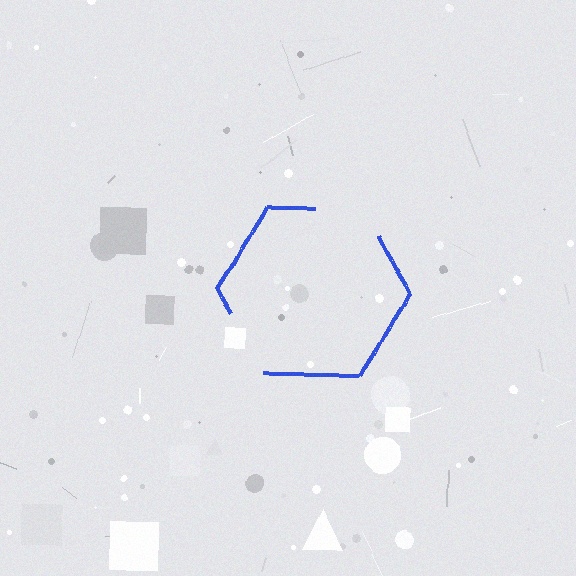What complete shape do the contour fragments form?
The contour fragments form a hexagon.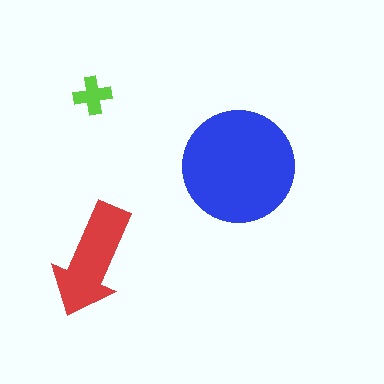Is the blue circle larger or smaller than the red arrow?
Larger.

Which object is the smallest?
The lime cross.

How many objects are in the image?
There are 3 objects in the image.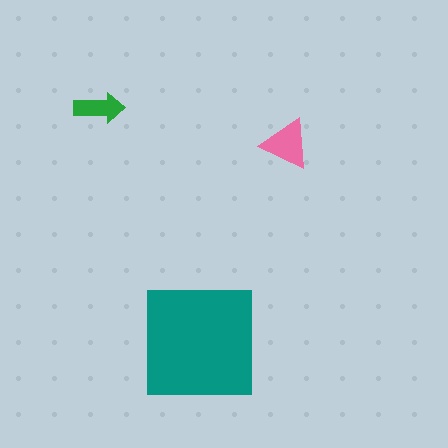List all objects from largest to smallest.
The teal square, the pink triangle, the green arrow.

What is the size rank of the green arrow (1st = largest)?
3rd.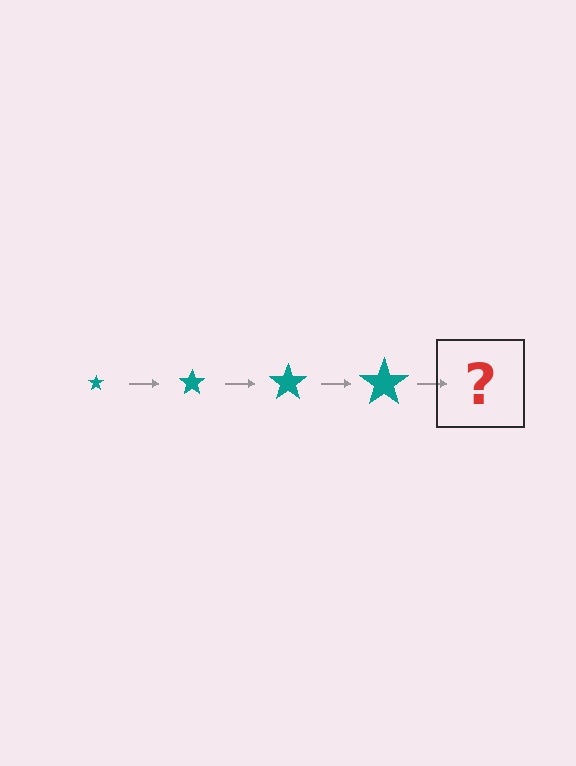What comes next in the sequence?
The next element should be a teal star, larger than the previous one.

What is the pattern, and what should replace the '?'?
The pattern is that the star gets progressively larger each step. The '?' should be a teal star, larger than the previous one.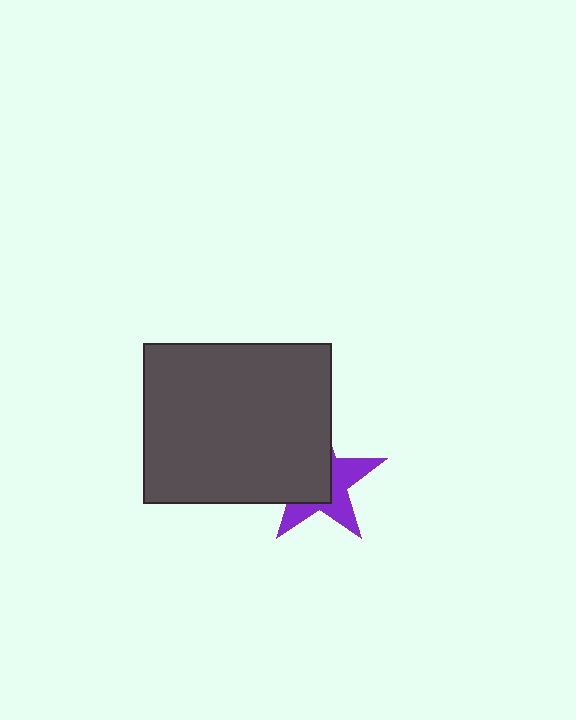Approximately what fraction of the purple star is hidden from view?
Roughly 54% of the purple star is hidden behind the dark gray rectangle.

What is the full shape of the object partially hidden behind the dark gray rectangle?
The partially hidden object is a purple star.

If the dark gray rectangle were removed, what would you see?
You would see the complete purple star.